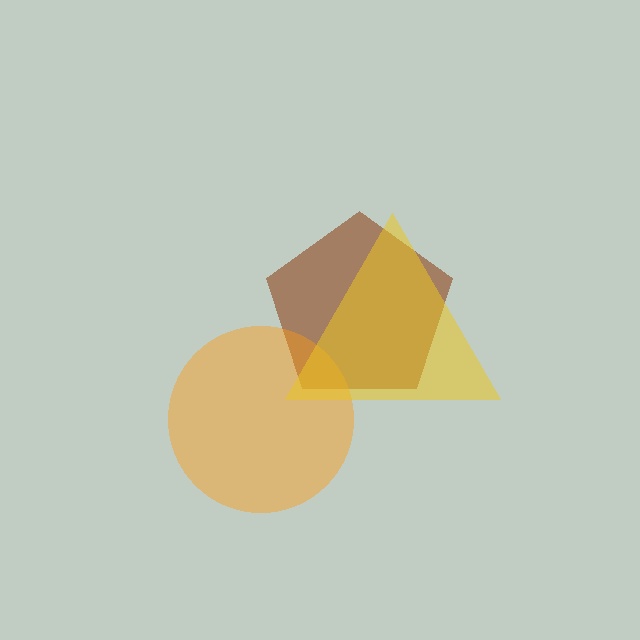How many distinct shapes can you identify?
There are 3 distinct shapes: a brown pentagon, an orange circle, a yellow triangle.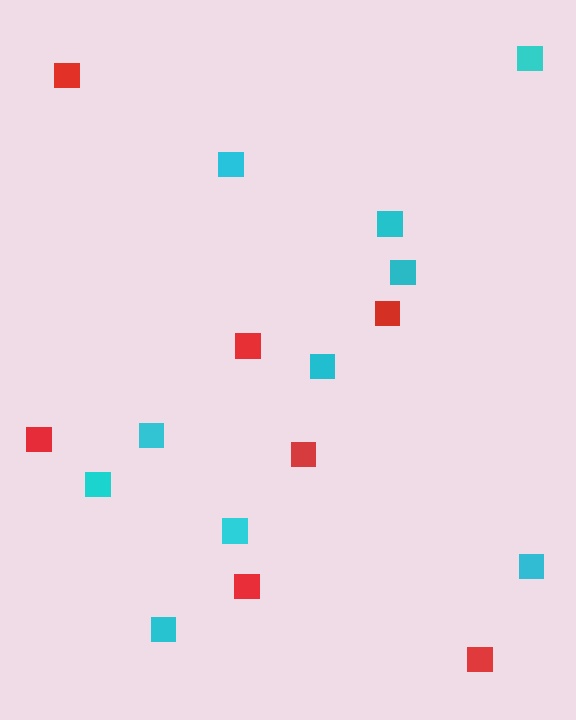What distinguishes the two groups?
There are 2 groups: one group of red squares (7) and one group of cyan squares (10).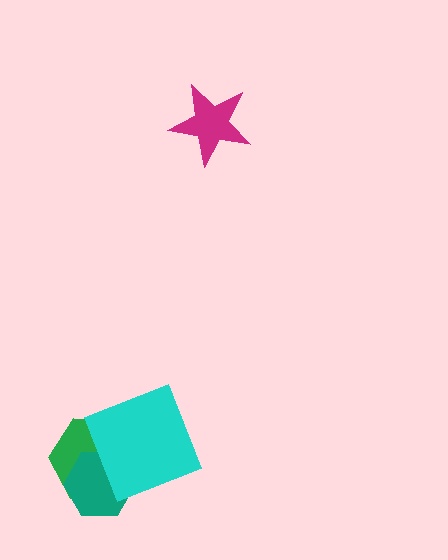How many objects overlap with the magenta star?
0 objects overlap with the magenta star.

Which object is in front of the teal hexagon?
The cyan square is in front of the teal hexagon.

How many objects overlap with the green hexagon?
2 objects overlap with the green hexagon.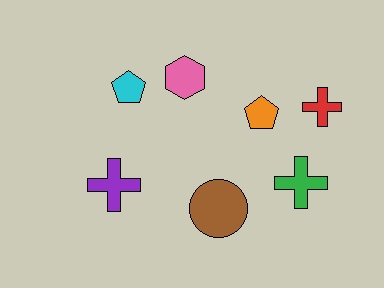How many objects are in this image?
There are 7 objects.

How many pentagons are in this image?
There are 2 pentagons.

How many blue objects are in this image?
There are no blue objects.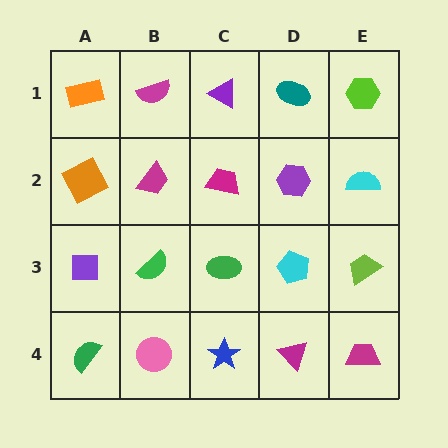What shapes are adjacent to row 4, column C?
A green ellipse (row 3, column C), a pink circle (row 4, column B), a magenta triangle (row 4, column D).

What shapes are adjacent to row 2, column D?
A teal ellipse (row 1, column D), a cyan pentagon (row 3, column D), a magenta trapezoid (row 2, column C), a cyan semicircle (row 2, column E).